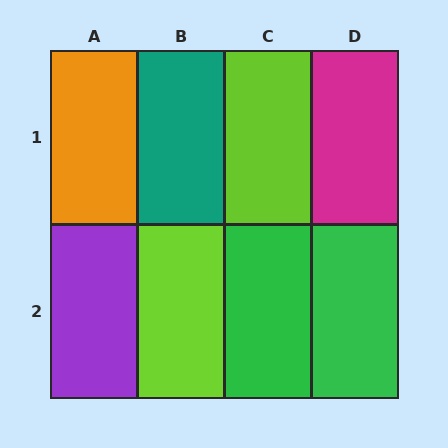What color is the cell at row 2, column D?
Green.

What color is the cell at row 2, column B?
Lime.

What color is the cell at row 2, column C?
Green.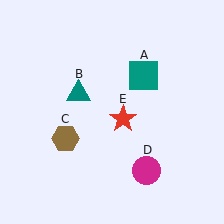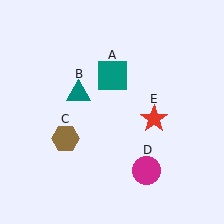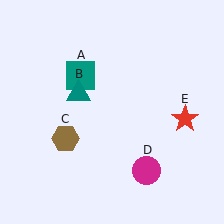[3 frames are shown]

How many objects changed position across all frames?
2 objects changed position: teal square (object A), red star (object E).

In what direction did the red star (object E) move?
The red star (object E) moved right.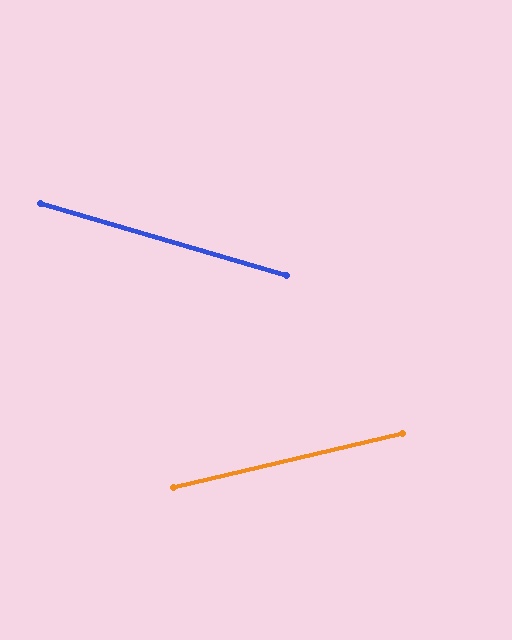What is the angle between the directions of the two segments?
Approximately 30 degrees.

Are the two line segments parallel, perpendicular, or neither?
Neither parallel nor perpendicular — they differ by about 30°.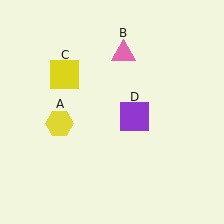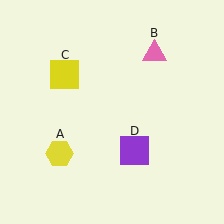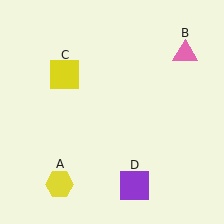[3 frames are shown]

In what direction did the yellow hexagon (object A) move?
The yellow hexagon (object A) moved down.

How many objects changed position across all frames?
3 objects changed position: yellow hexagon (object A), pink triangle (object B), purple square (object D).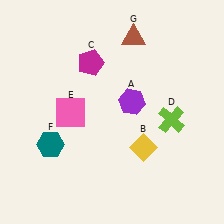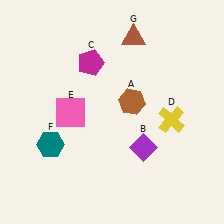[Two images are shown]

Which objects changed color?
A changed from purple to brown. B changed from yellow to purple. D changed from lime to yellow.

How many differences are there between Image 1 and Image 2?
There are 3 differences between the two images.